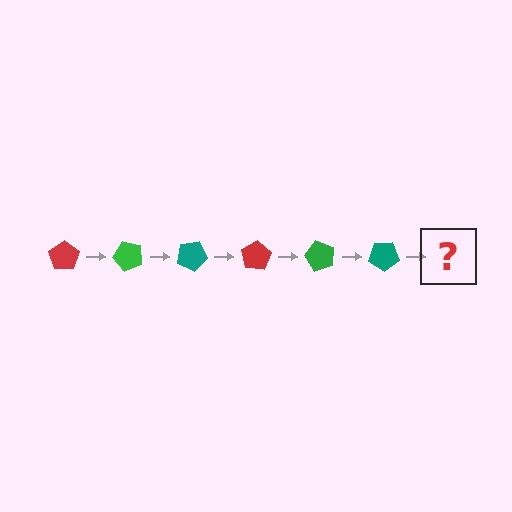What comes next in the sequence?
The next element should be a red pentagon, rotated 300 degrees from the start.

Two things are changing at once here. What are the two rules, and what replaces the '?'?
The two rules are that it rotates 50 degrees each step and the color cycles through red, green, and teal. The '?' should be a red pentagon, rotated 300 degrees from the start.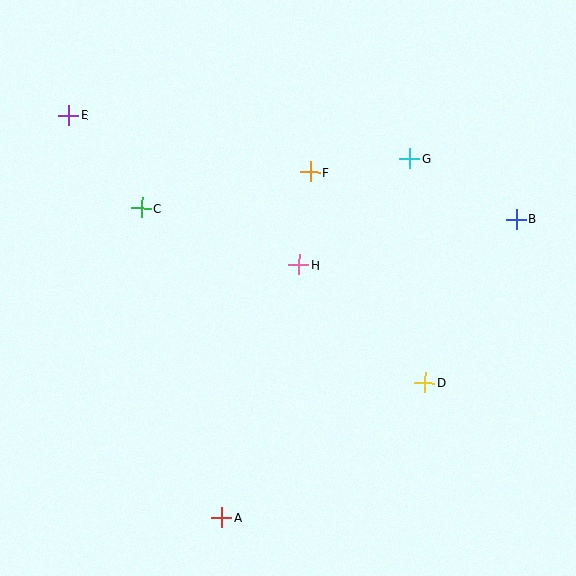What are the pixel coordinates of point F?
Point F is at (310, 172).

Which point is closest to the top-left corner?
Point E is closest to the top-left corner.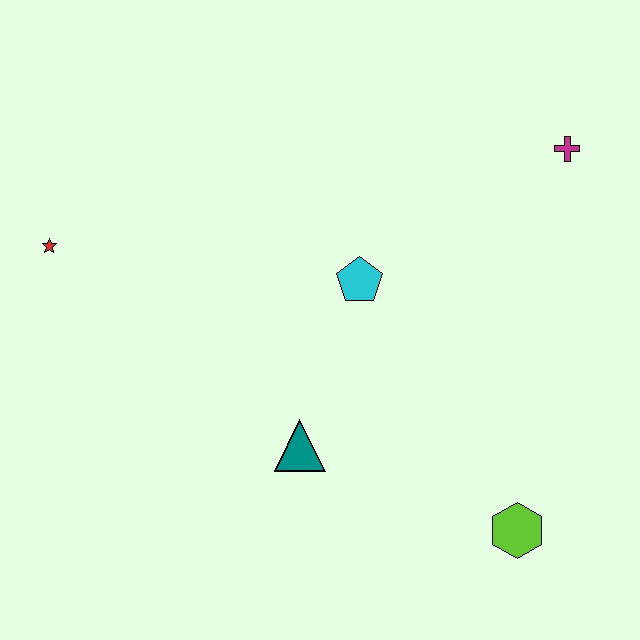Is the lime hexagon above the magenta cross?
No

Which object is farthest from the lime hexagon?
The red star is farthest from the lime hexagon.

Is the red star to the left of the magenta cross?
Yes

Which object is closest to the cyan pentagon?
The teal triangle is closest to the cyan pentagon.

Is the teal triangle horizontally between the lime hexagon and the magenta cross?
No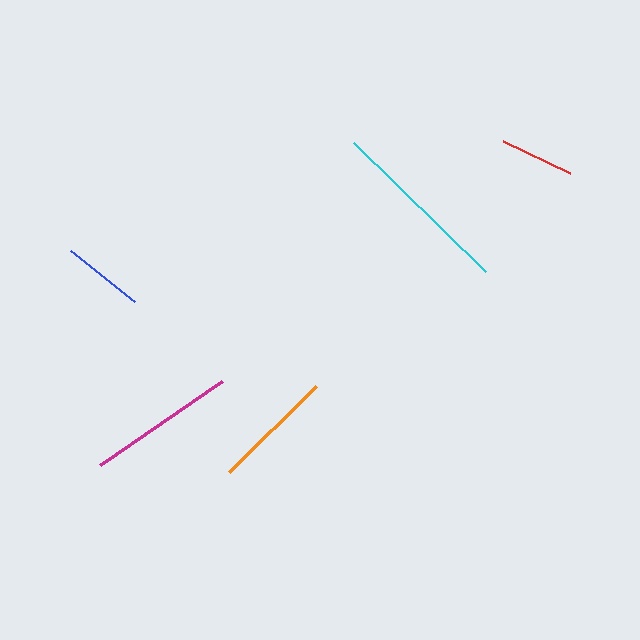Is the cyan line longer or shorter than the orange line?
The cyan line is longer than the orange line.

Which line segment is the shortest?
The red line is the shortest at approximately 74 pixels.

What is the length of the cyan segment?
The cyan segment is approximately 185 pixels long.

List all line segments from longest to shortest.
From longest to shortest: cyan, magenta, orange, blue, red.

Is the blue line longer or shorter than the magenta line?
The magenta line is longer than the blue line.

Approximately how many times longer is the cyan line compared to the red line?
The cyan line is approximately 2.5 times the length of the red line.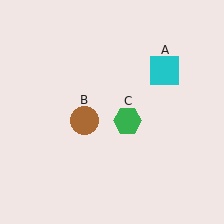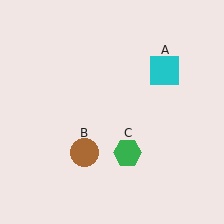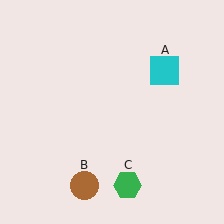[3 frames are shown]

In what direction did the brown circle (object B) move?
The brown circle (object B) moved down.